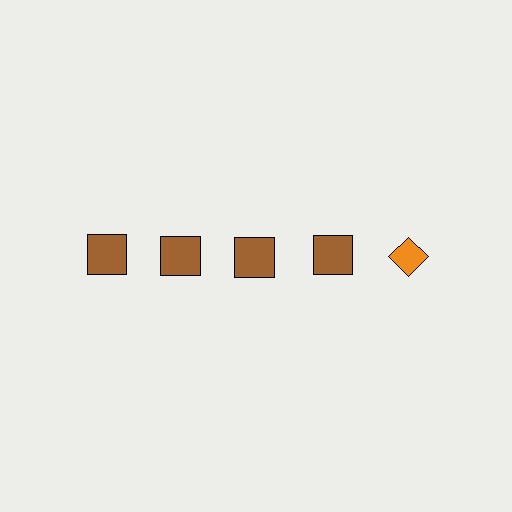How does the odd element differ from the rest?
It differs in both color (orange instead of brown) and shape (diamond instead of square).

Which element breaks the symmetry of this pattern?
The orange diamond in the top row, rightmost column breaks the symmetry. All other shapes are brown squares.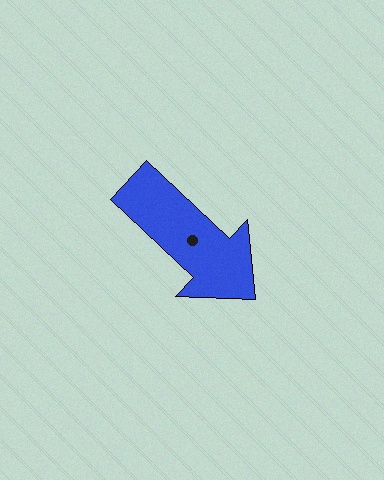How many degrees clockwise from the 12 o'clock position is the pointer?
Approximately 133 degrees.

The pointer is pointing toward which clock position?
Roughly 4 o'clock.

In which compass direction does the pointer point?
Southeast.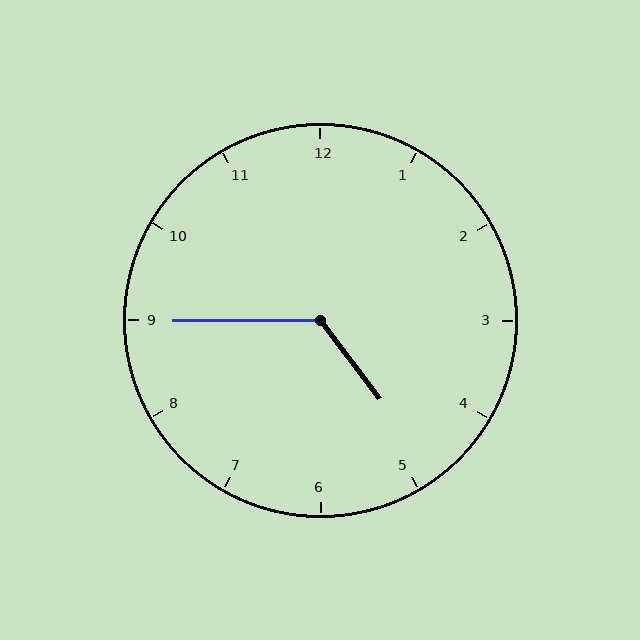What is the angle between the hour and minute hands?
Approximately 128 degrees.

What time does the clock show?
4:45.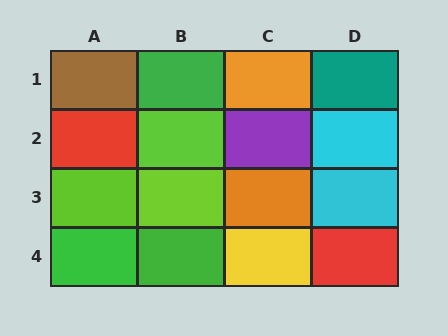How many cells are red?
2 cells are red.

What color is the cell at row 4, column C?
Yellow.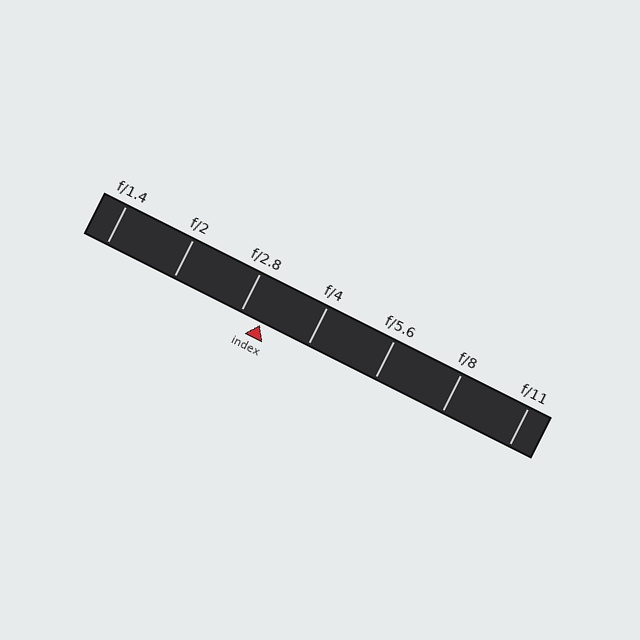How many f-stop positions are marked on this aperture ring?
There are 7 f-stop positions marked.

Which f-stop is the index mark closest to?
The index mark is closest to f/2.8.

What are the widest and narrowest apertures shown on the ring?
The widest aperture shown is f/1.4 and the narrowest is f/11.